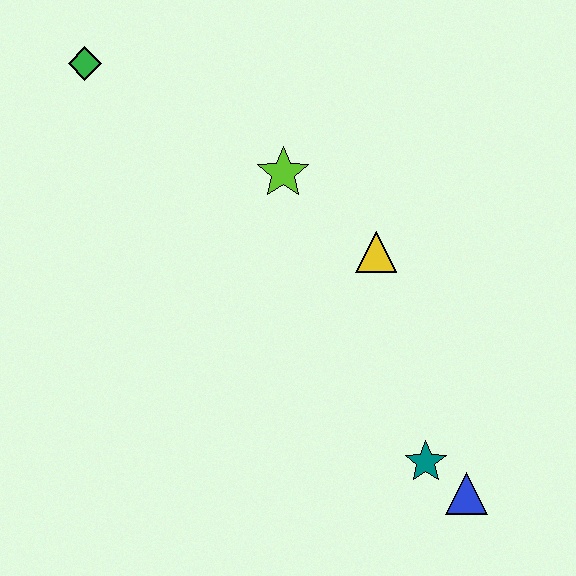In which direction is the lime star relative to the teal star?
The lime star is above the teal star.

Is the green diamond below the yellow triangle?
No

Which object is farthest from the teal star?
The green diamond is farthest from the teal star.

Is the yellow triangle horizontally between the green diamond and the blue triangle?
Yes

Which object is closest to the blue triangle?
The teal star is closest to the blue triangle.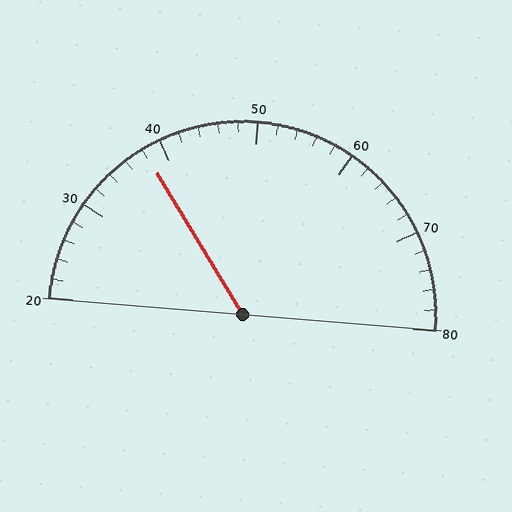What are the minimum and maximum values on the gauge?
The gauge ranges from 20 to 80.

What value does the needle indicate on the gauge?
The needle indicates approximately 38.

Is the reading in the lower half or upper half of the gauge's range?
The reading is in the lower half of the range (20 to 80).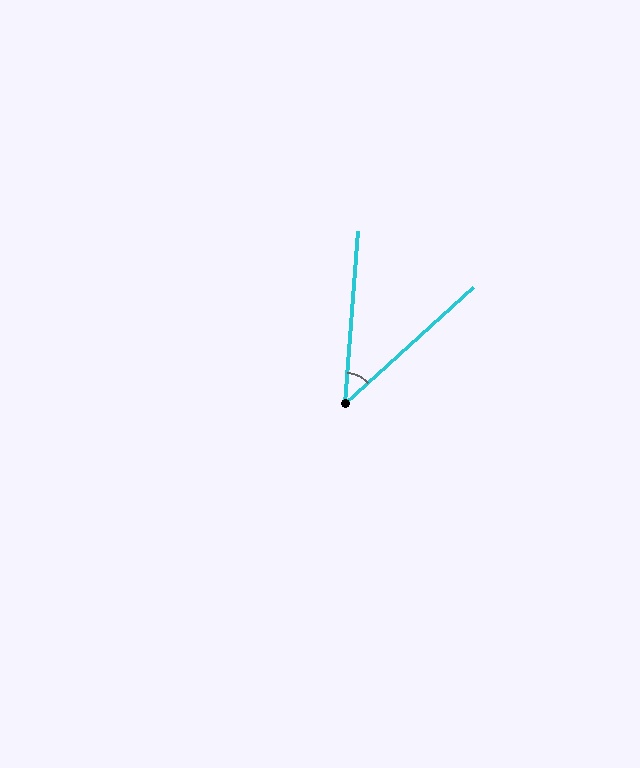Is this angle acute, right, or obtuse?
It is acute.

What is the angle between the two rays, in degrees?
Approximately 44 degrees.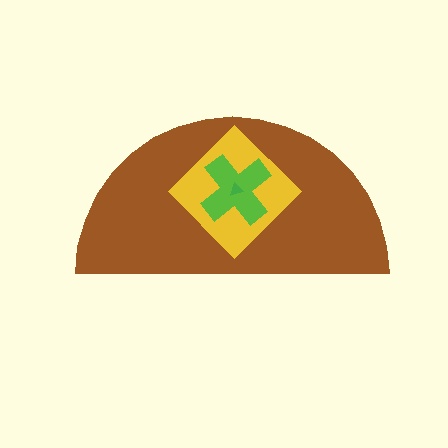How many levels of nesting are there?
4.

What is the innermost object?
The green triangle.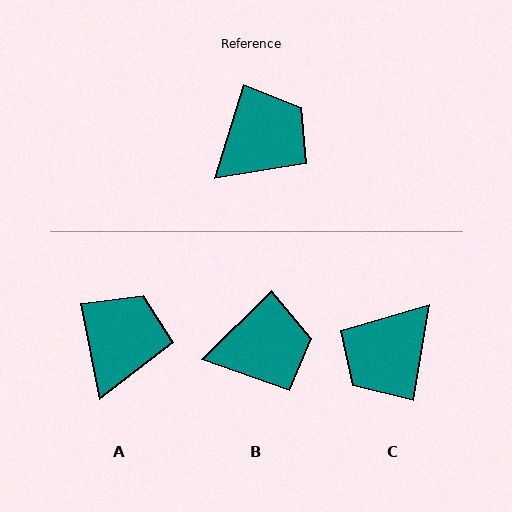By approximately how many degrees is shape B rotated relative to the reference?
Approximately 28 degrees clockwise.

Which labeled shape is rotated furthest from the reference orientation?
C, about 172 degrees away.